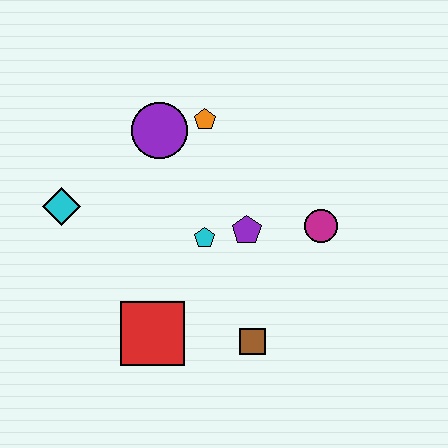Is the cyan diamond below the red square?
No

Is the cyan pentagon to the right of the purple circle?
Yes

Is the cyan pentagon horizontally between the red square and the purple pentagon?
Yes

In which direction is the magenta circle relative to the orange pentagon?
The magenta circle is to the right of the orange pentagon.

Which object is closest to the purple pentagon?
The cyan pentagon is closest to the purple pentagon.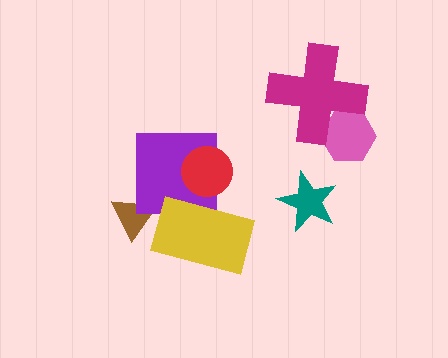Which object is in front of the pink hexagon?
The magenta cross is in front of the pink hexagon.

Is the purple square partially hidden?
Yes, it is partially covered by another shape.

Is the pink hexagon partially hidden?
Yes, it is partially covered by another shape.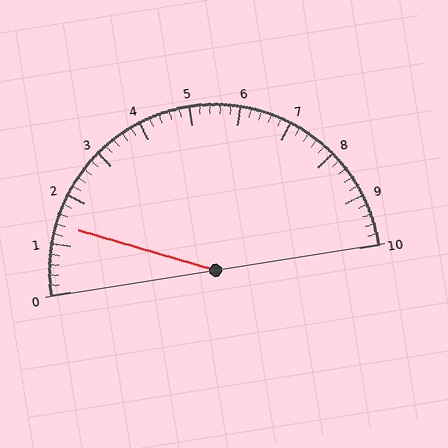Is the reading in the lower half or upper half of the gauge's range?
The reading is in the lower half of the range (0 to 10).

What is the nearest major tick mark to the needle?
The nearest major tick mark is 1.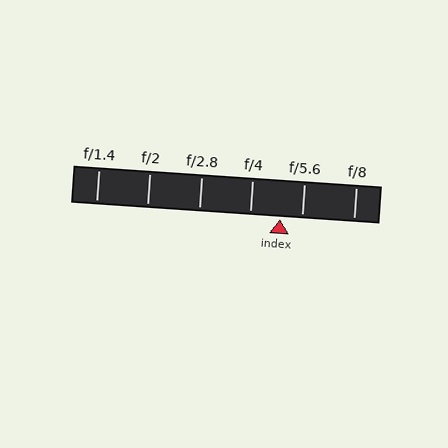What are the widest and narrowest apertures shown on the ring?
The widest aperture shown is f/1.4 and the narrowest is f/8.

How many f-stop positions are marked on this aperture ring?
There are 6 f-stop positions marked.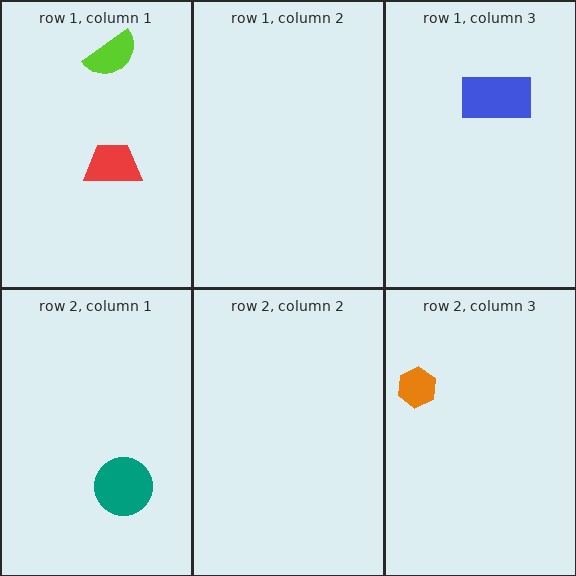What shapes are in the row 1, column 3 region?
The blue rectangle.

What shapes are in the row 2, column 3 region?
The orange hexagon.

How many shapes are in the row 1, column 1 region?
2.